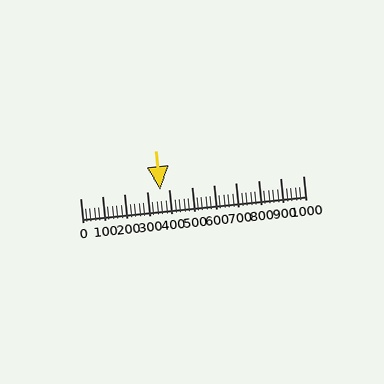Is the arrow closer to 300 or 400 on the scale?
The arrow is closer to 400.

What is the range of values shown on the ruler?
The ruler shows values from 0 to 1000.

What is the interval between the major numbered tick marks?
The major tick marks are spaced 100 units apart.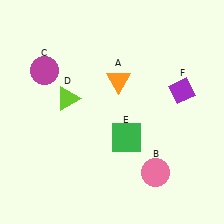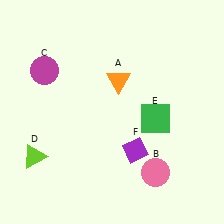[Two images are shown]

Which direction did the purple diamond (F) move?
The purple diamond (F) moved down.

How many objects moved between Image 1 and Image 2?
3 objects moved between the two images.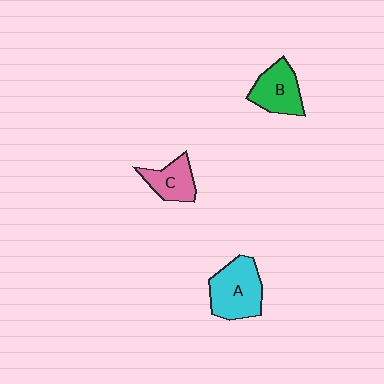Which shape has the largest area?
Shape A (cyan).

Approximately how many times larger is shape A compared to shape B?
Approximately 1.3 times.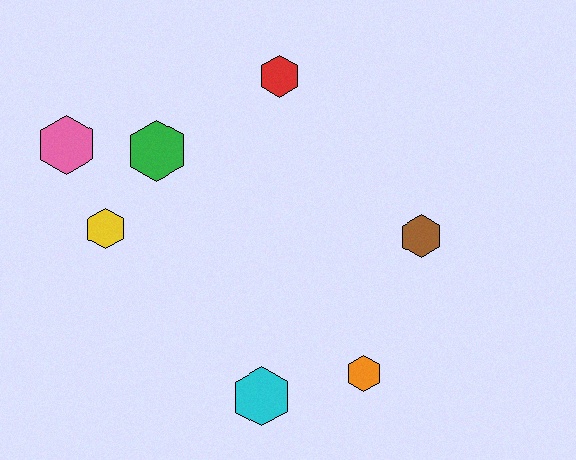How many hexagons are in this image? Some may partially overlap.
There are 7 hexagons.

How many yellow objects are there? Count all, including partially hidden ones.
There is 1 yellow object.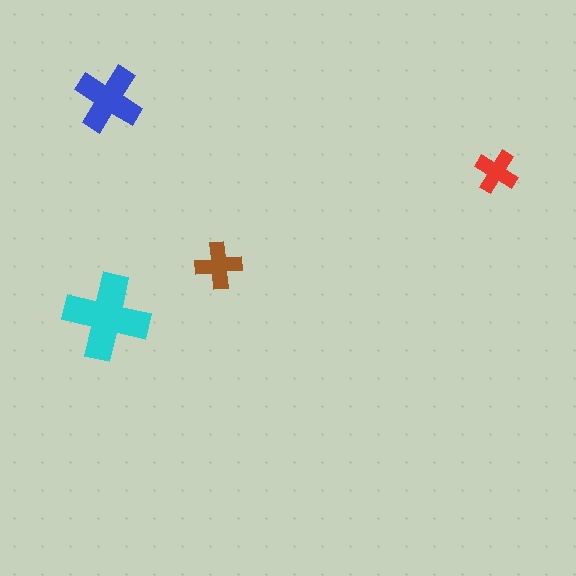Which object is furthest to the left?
The cyan cross is leftmost.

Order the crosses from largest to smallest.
the cyan one, the blue one, the brown one, the red one.